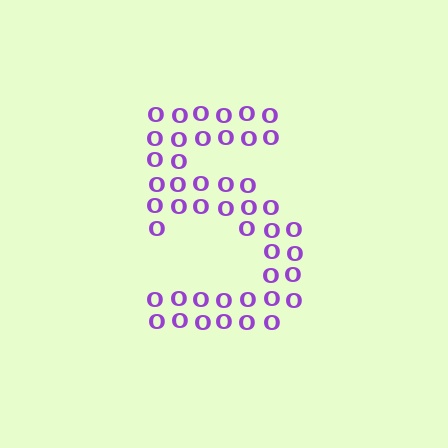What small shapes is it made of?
It is made of small letter O's.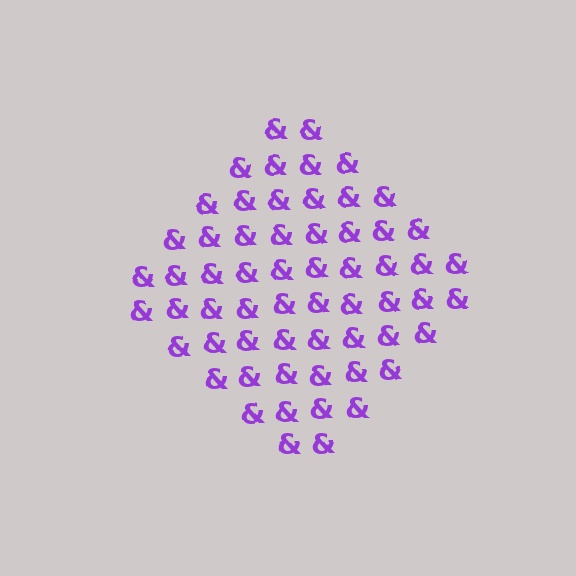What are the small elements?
The small elements are ampersands.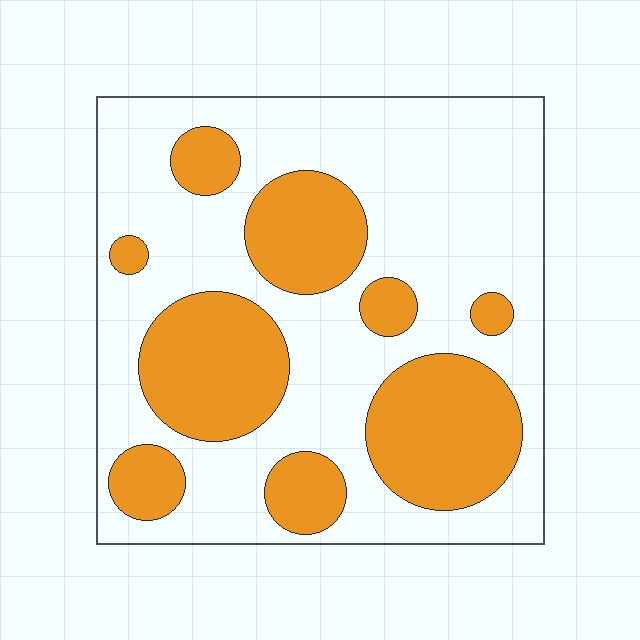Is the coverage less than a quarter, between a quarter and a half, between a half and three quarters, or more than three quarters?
Between a quarter and a half.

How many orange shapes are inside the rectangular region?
9.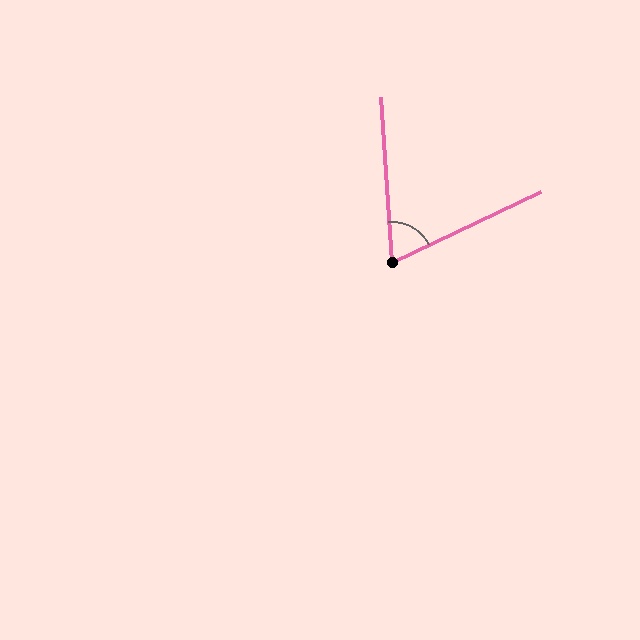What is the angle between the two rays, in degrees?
Approximately 68 degrees.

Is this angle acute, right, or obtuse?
It is acute.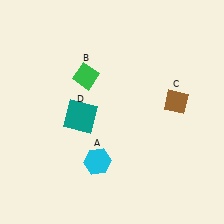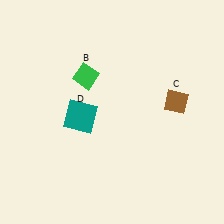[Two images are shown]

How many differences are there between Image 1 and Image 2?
There is 1 difference between the two images.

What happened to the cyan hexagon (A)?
The cyan hexagon (A) was removed in Image 2. It was in the bottom-left area of Image 1.